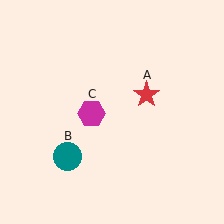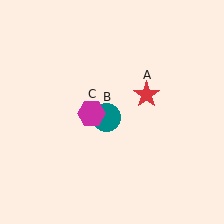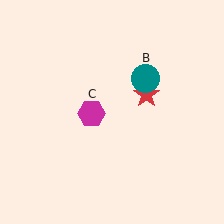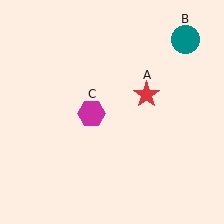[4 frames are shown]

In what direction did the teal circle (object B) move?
The teal circle (object B) moved up and to the right.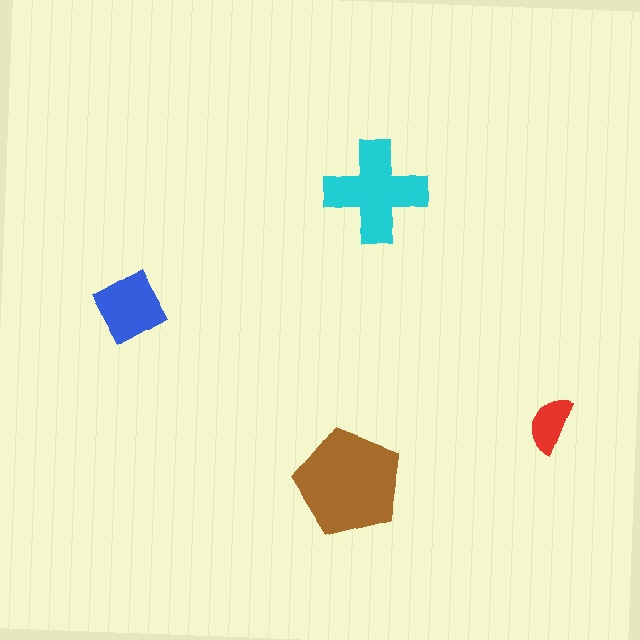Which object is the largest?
The brown pentagon.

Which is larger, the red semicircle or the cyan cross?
The cyan cross.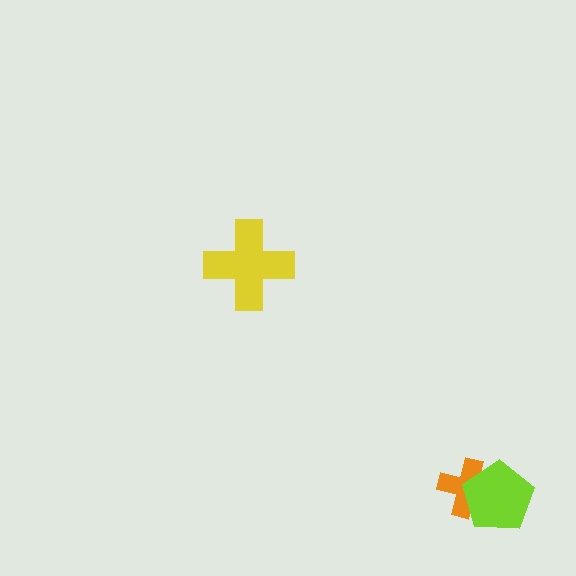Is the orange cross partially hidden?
Yes, it is partially covered by another shape.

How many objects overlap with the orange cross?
1 object overlaps with the orange cross.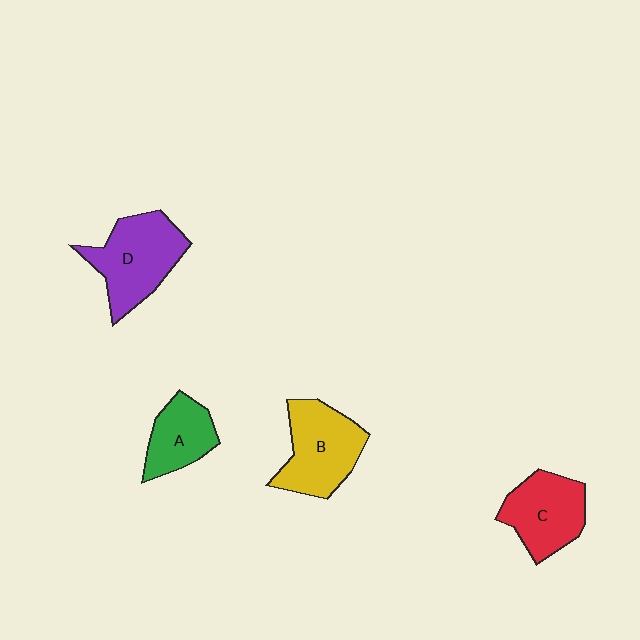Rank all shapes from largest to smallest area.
From largest to smallest: D (purple), B (yellow), C (red), A (green).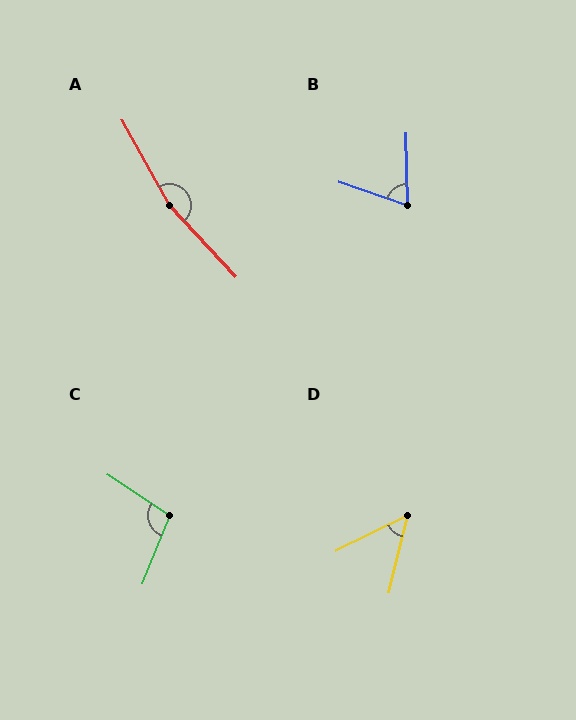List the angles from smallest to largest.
D (50°), B (71°), C (102°), A (166°).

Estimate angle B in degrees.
Approximately 71 degrees.